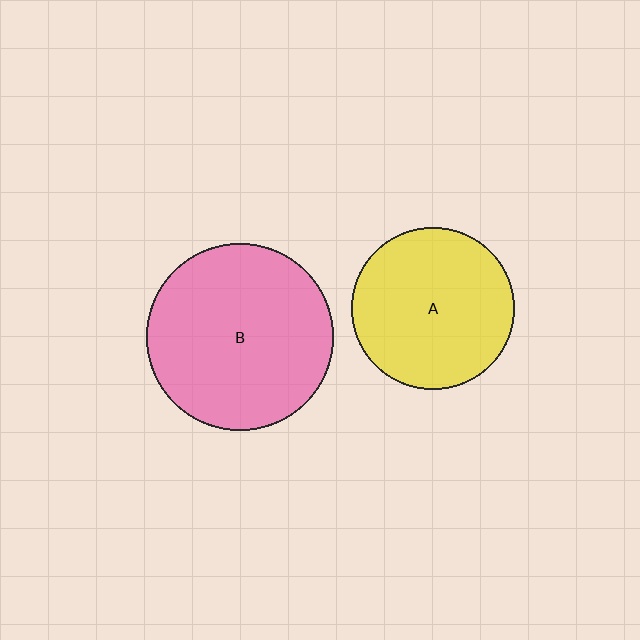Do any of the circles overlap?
No, none of the circles overlap.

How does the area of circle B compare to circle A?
Approximately 1.3 times.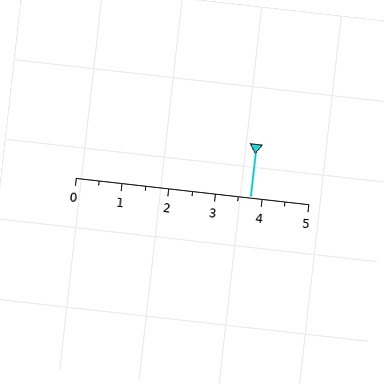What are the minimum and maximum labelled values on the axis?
The axis runs from 0 to 5.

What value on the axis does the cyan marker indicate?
The marker indicates approximately 3.8.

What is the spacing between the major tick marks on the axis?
The major ticks are spaced 1 apart.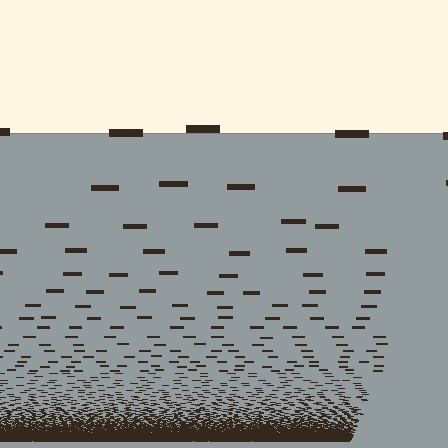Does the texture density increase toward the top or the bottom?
Density increases toward the bottom.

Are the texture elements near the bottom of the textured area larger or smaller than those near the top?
Smaller. The gradient is inverted — elements near the bottom are smaller and denser.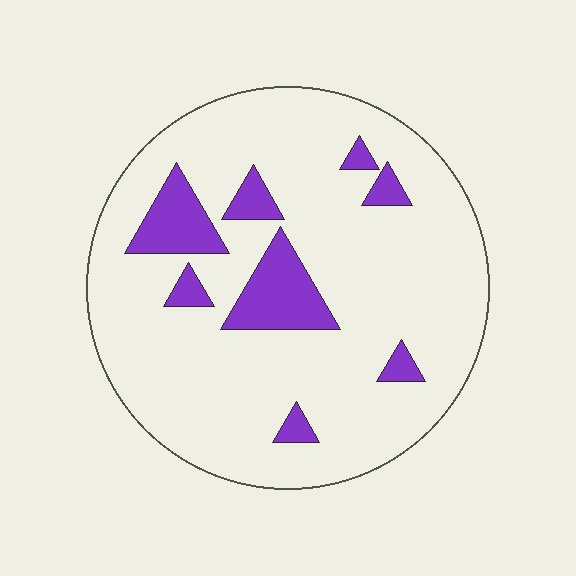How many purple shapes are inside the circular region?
8.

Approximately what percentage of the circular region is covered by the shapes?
Approximately 15%.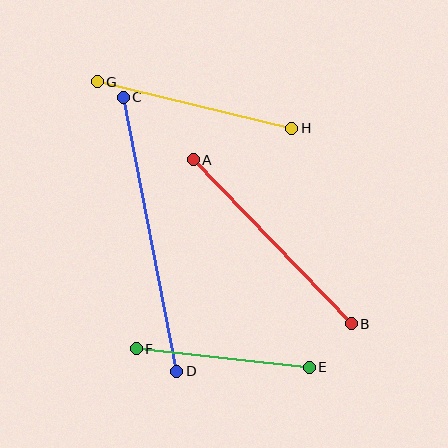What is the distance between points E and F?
The distance is approximately 174 pixels.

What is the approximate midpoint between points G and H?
The midpoint is at approximately (194, 105) pixels.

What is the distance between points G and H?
The distance is approximately 200 pixels.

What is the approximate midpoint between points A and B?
The midpoint is at approximately (272, 242) pixels.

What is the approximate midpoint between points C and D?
The midpoint is at approximately (150, 234) pixels.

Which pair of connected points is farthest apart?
Points C and D are farthest apart.